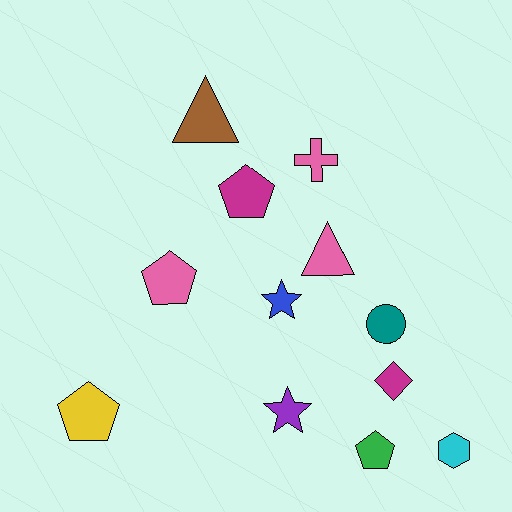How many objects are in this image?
There are 12 objects.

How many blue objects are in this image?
There is 1 blue object.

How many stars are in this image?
There are 2 stars.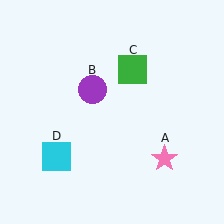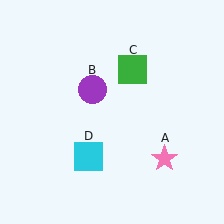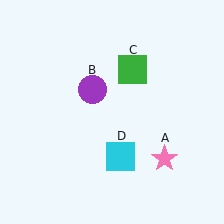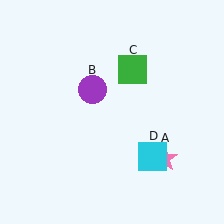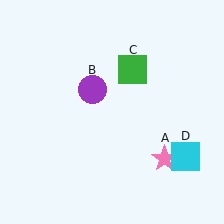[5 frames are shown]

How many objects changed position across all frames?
1 object changed position: cyan square (object D).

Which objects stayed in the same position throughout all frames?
Pink star (object A) and purple circle (object B) and green square (object C) remained stationary.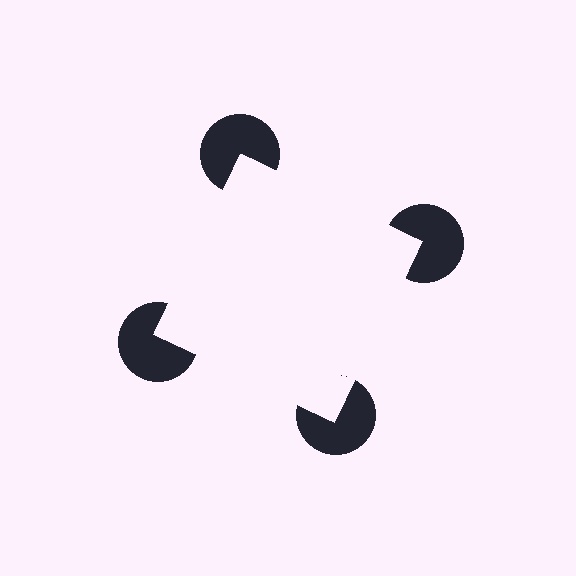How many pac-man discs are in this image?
There are 4 — one at each vertex of the illusory square.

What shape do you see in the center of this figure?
An illusory square — its edges are inferred from the aligned wedge cuts in the pac-man discs, not physically drawn.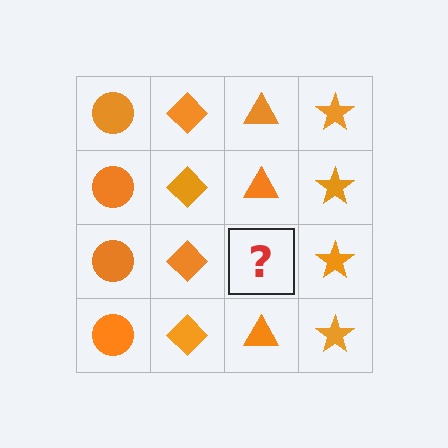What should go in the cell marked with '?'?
The missing cell should contain an orange triangle.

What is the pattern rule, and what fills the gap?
The rule is that each column has a consistent shape. The gap should be filled with an orange triangle.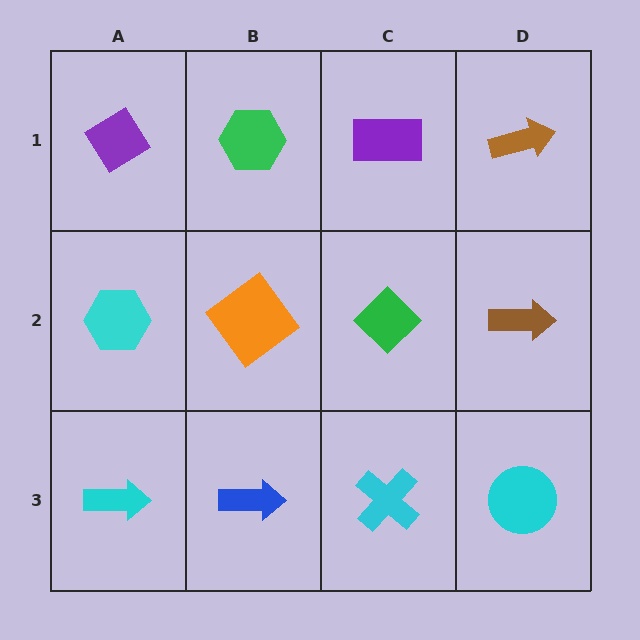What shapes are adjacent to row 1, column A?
A cyan hexagon (row 2, column A), a green hexagon (row 1, column B).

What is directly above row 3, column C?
A green diamond.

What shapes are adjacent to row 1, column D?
A brown arrow (row 2, column D), a purple rectangle (row 1, column C).